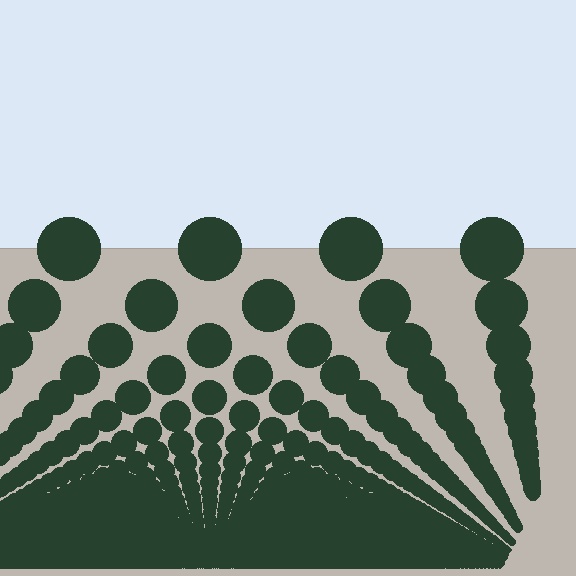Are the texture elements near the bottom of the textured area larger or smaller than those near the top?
Smaller. The gradient is inverted — elements near the bottom are smaller and denser.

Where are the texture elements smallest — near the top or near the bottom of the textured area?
Near the bottom.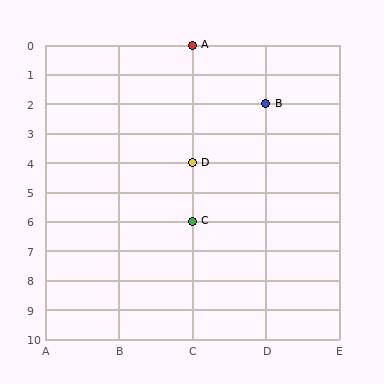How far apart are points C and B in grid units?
Points C and B are 1 column and 4 rows apart (about 4.1 grid units diagonally).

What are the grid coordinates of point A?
Point A is at grid coordinates (C, 0).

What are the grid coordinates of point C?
Point C is at grid coordinates (C, 6).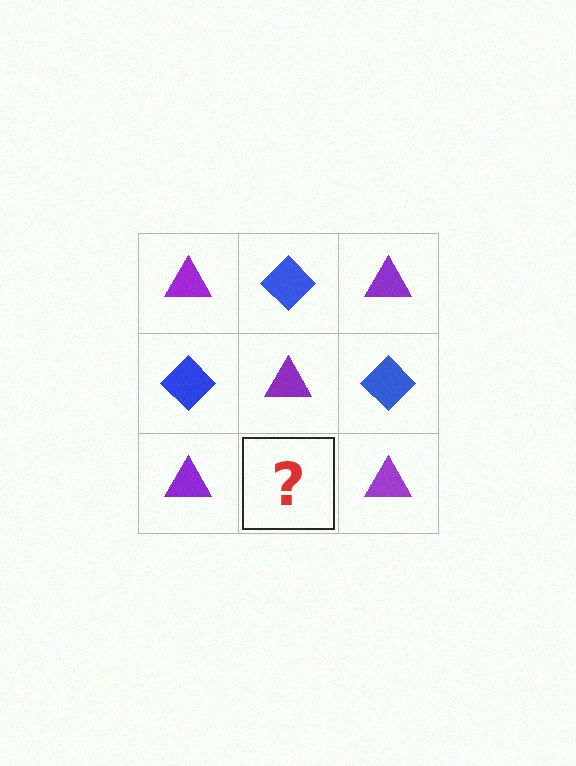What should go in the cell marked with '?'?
The missing cell should contain a blue diamond.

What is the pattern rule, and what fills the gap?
The rule is that it alternates purple triangle and blue diamond in a checkerboard pattern. The gap should be filled with a blue diamond.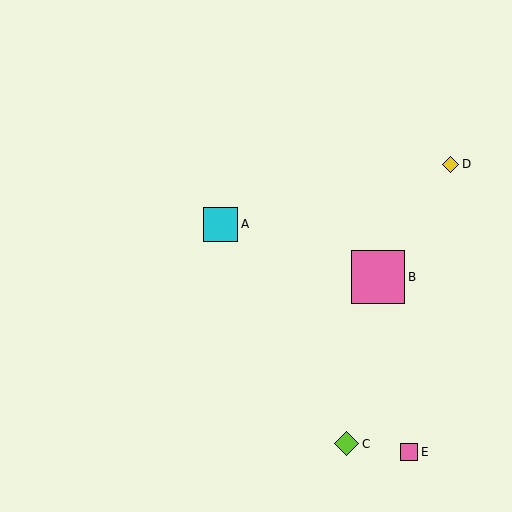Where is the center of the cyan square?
The center of the cyan square is at (221, 224).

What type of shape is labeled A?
Shape A is a cyan square.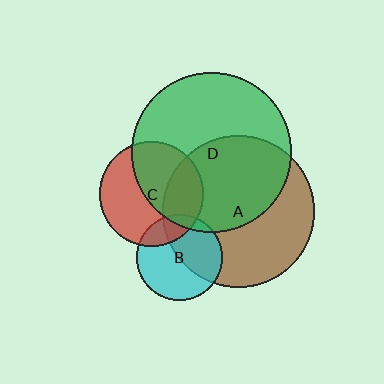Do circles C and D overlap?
Yes.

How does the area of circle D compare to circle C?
Approximately 2.4 times.